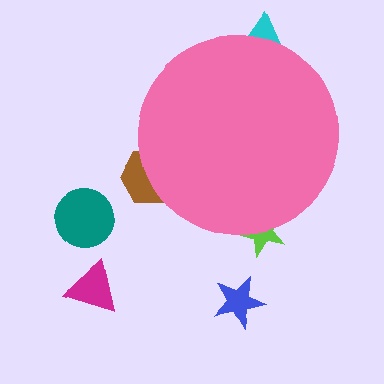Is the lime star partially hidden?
Yes, the lime star is partially hidden behind the pink circle.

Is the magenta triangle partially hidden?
No, the magenta triangle is fully visible.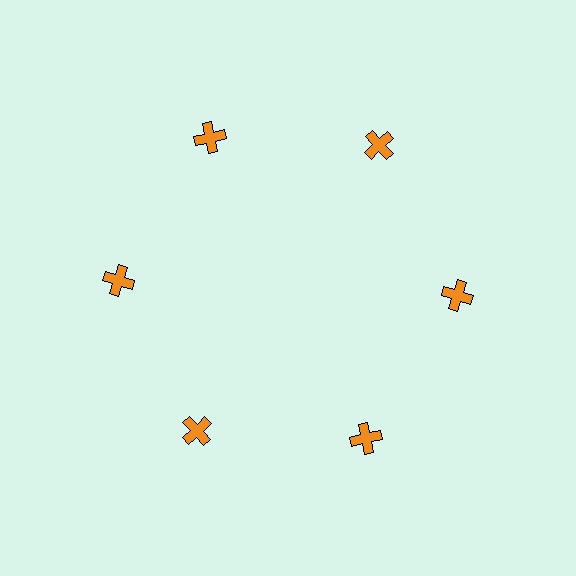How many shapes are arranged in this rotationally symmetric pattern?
There are 6 shapes, arranged in 6 groups of 1.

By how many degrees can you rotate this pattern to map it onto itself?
The pattern maps onto itself every 60 degrees of rotation.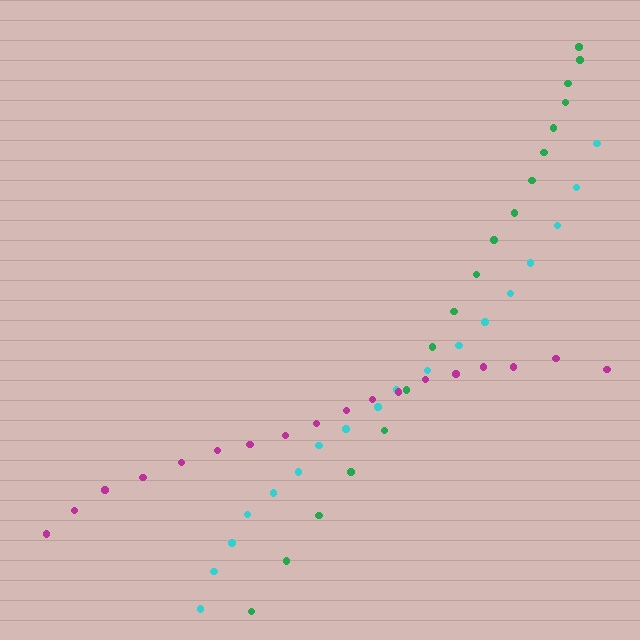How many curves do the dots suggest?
There are 3 distinct paths.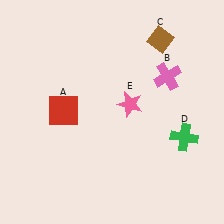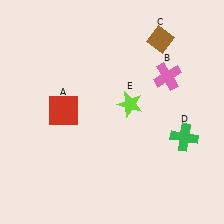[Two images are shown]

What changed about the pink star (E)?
In Image 1, E is pink. In Image 2, it changed to lime.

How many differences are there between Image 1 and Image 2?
There is 1 difference between the two images.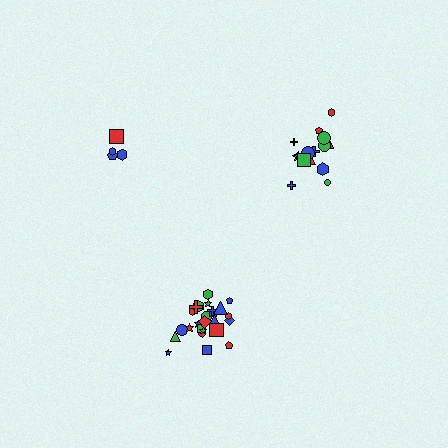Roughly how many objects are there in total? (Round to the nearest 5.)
Roughly 45 objects in total.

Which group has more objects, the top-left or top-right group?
The top-right group.